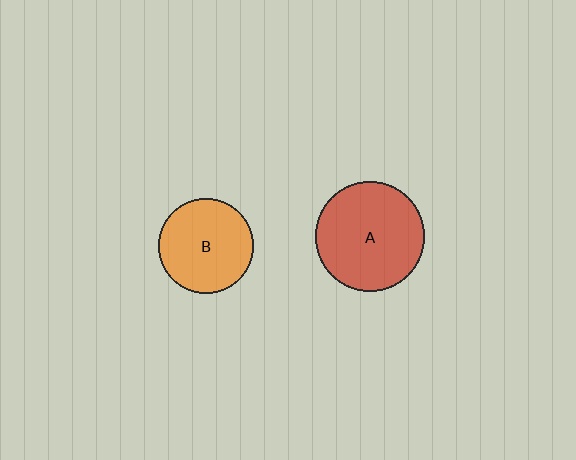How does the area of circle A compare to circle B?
Approximately 1.3 times.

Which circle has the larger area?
Circle A (red).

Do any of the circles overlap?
No, none of the circles overlap.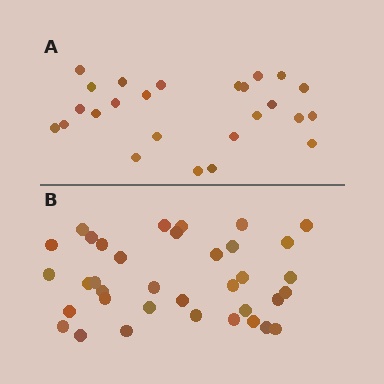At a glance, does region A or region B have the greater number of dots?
Region B (the bottom region) has more dots.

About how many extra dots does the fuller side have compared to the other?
Region B has roughly 12 or so more dots than region A.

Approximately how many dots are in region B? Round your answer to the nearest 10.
About 40 dots. (The exact count is 36, which rounds to 40.)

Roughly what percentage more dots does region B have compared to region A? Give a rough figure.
About 45% more.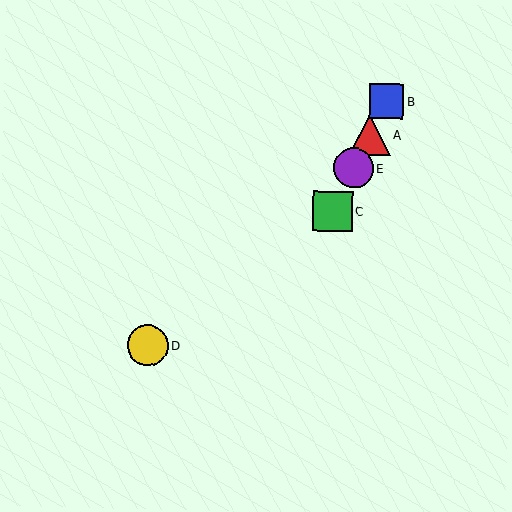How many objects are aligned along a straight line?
4 objects (A, B, C, E) are aligned along a straight line.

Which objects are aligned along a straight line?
Objects A, B, C, E are aligned along a straight line.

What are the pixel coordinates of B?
Object B is at (387, 101).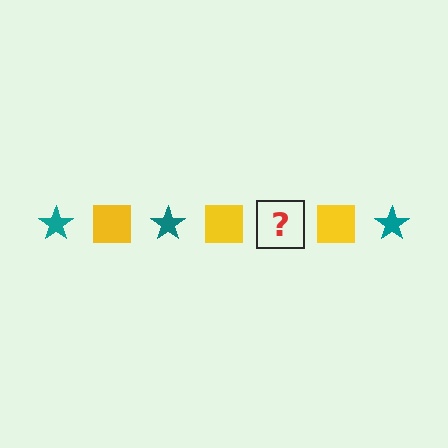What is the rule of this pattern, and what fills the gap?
The rule is that the pattern alternates between teal star and yellow square. The gap should be filled with a teal star.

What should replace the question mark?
The question mark should be replaced with a teal star.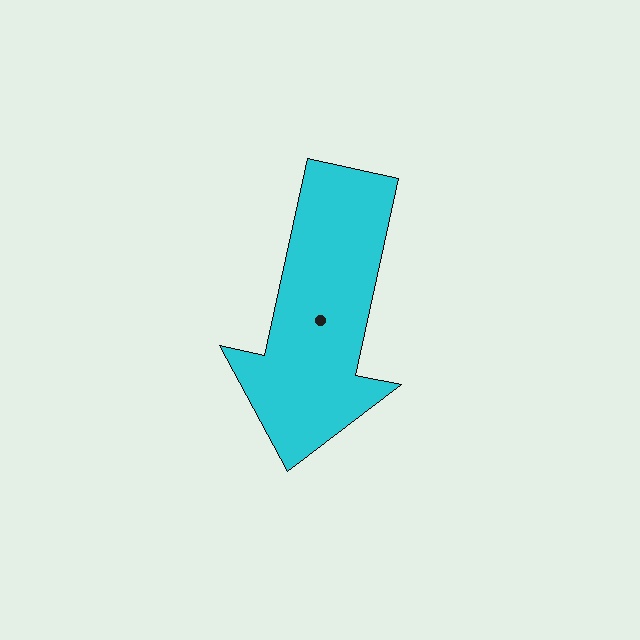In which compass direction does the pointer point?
South.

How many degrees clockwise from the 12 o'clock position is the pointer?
Approximately 192 degrees.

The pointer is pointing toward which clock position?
Roughly 6 o'clock.